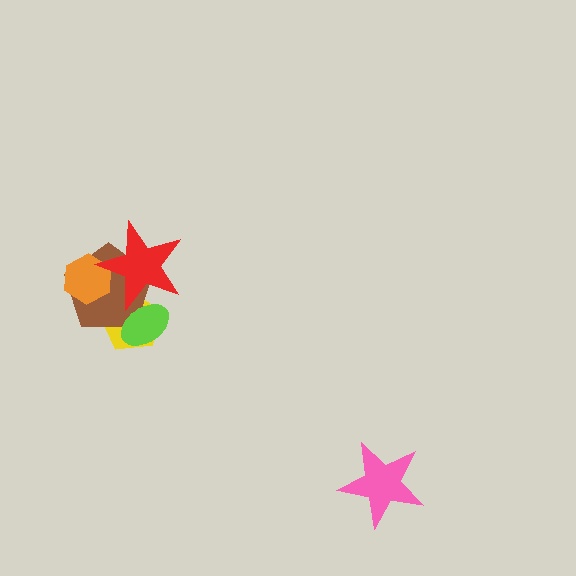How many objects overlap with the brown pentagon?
4 objects overlap with the brown pentagon.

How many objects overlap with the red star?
4 objects overlap with the red star.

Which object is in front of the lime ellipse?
The red star is in front of the lime ellipse.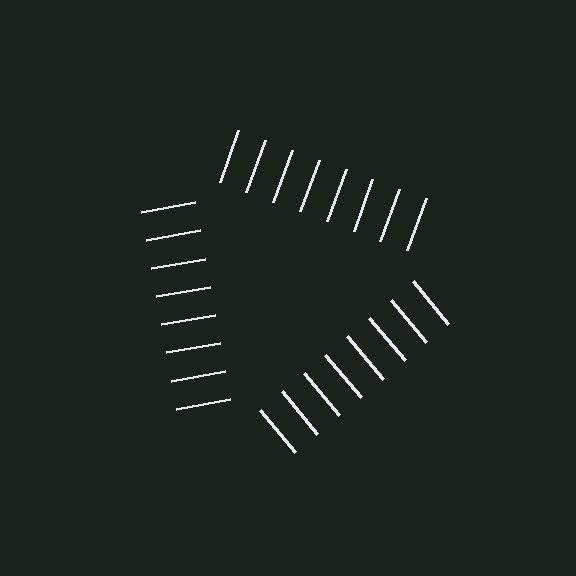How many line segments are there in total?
24 — 8 along each of the 3 edges.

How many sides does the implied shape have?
3 sides — the line-ends trace a triangle.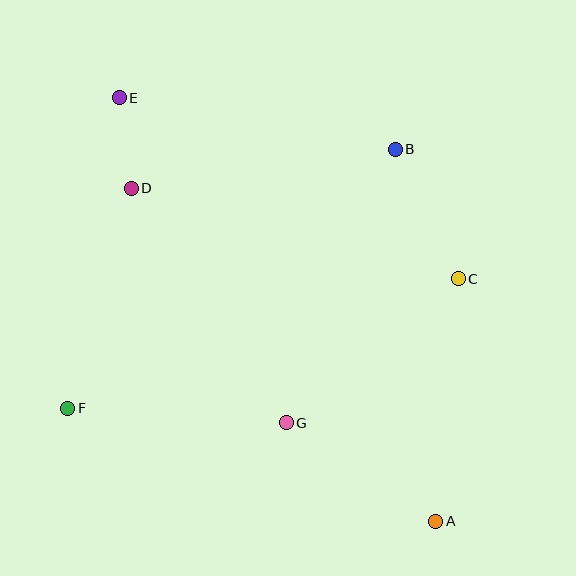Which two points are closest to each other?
Points D and E are closest to each other.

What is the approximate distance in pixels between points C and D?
The distance between C and D is approximately 339 pixels.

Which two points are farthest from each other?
Points A and E are farthest from each other.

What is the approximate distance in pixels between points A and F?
The distance between A and F is approximately 385 pixels.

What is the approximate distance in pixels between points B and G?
The distance between B and G is approximately 294 pixels.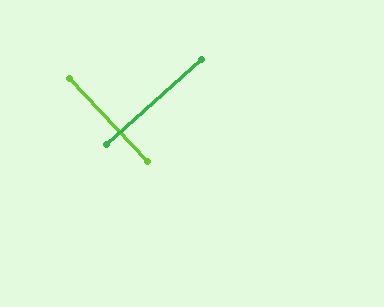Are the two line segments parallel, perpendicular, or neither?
Perpendicular — they meet at approximately 89°.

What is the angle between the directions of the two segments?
Approximately 89 degrees.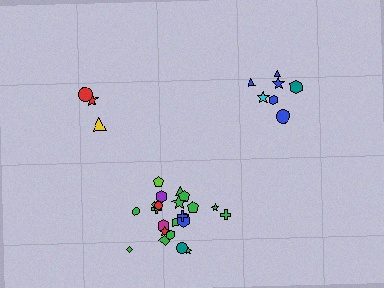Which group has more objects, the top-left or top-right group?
The top-right group.